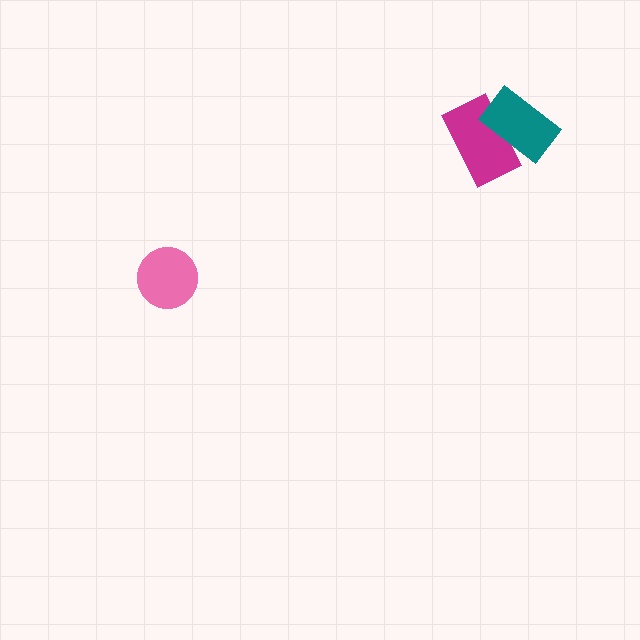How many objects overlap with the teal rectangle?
1 object overlaps with the teal rectangle.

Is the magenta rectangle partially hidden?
Yes, it is partially covered by another shape.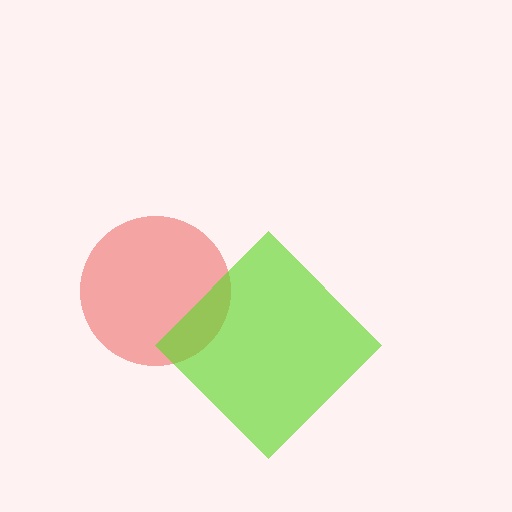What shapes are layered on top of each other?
The layered shapes are: a red circle, a lime diamond.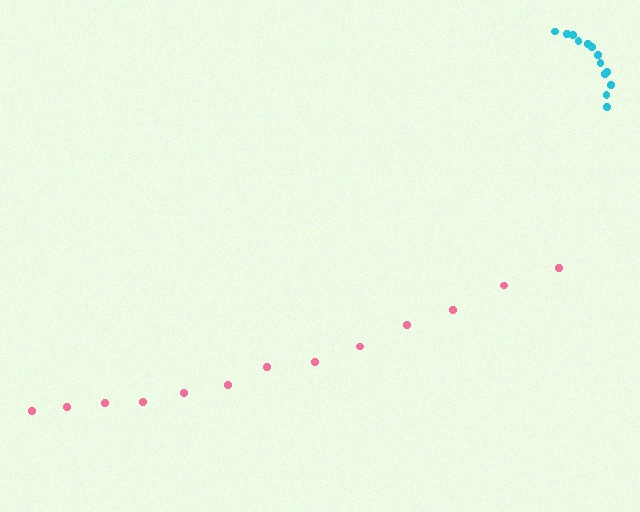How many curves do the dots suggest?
There are 2 distinct paths.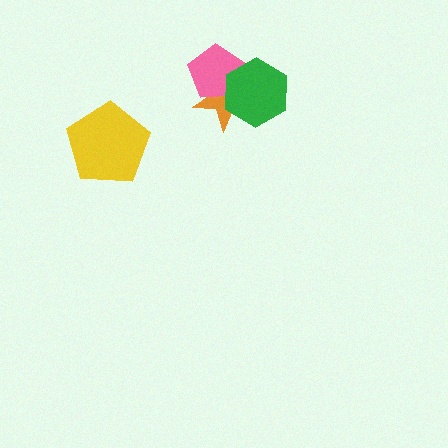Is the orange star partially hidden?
Yes, it is partially covered by another shape.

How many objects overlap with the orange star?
2 objects overlap with the orange star.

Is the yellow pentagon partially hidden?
No, no other shape covers it.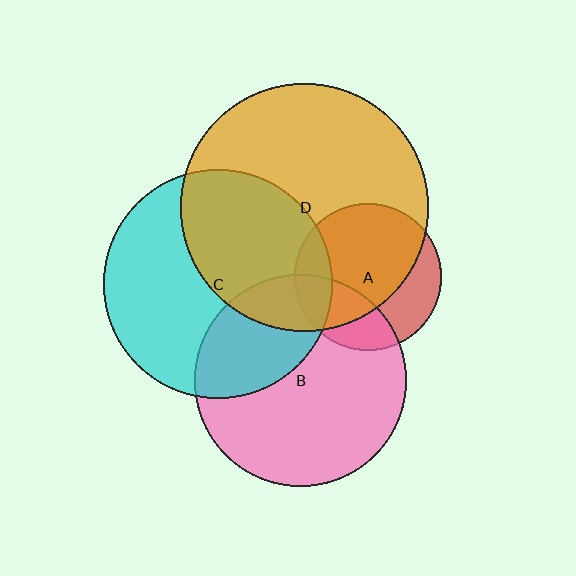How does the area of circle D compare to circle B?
Approximately 1.4 times.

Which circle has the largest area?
Circle D (orange).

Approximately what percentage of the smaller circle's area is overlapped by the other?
Approximately 35%.